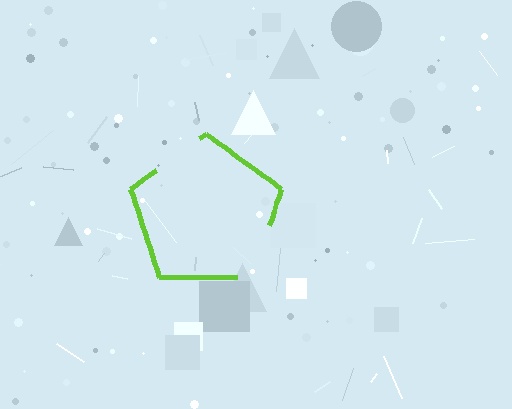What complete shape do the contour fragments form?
The contour fragments form a pentagon.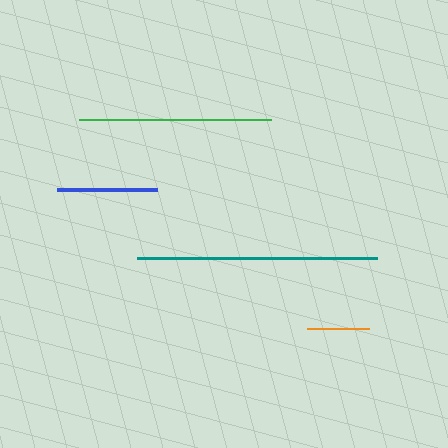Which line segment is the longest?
The teal line is the longest at approximately 240 pixels.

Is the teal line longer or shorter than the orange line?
The teal line is longer than the orange line.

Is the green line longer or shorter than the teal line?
The teal line is longer than the green line.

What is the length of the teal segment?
The teal segment is approximately 240 pixels long.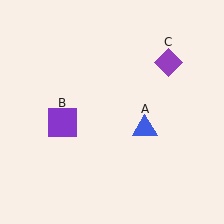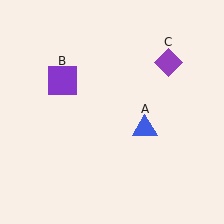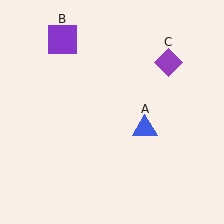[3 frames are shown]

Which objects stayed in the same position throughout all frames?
Blue triangle (object A) and purple diamond (object C) remained stationary.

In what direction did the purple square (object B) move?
The purple square (object B) moved up.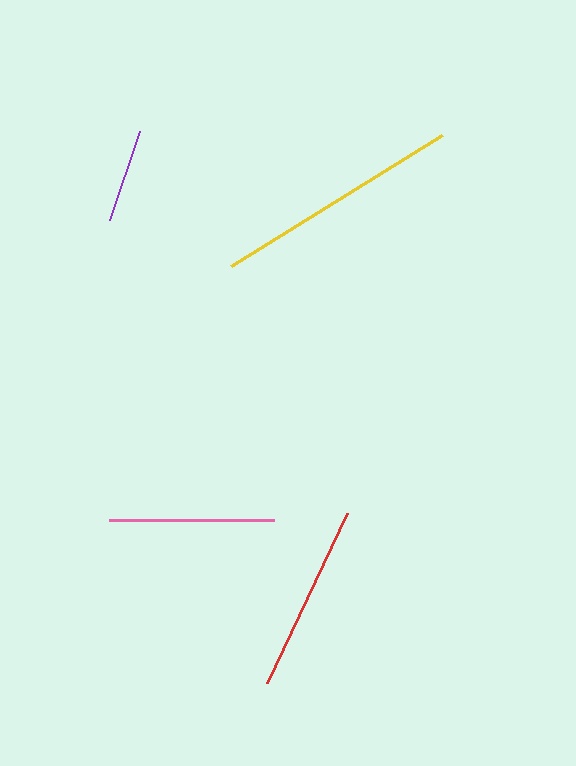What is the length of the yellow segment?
The yellow segment is approximately 248 pixels long.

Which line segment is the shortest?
The purple line is the shortest at approximately 93 pixels.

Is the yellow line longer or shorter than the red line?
The yellow line is longer than the red line.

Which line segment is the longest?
The yellow line is the longest at approximately 248 pixels.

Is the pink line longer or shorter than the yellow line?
The yellow line is longer than the pink line.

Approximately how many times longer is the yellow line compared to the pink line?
The yellow line is approximately 1.5 times the length of the pink line.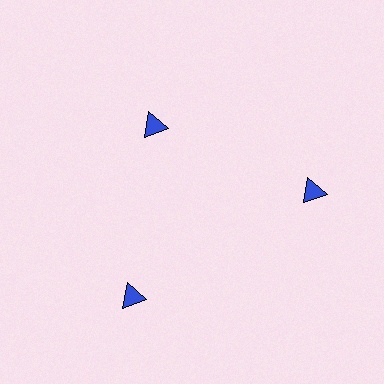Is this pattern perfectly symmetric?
No. The 3 blue triangles are arranged in a ring, but one element near the 11 o'clock position is pulled inward toward the center, breaking the 3-fold rotational symmetry.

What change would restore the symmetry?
The symmetry would be restored by moving it outward, back onto the ring so that all 3 triangles sit at equal angles and equal distance from the center.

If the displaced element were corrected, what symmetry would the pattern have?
It would have 3-fold rotational symmetry — the pattern would map onto itself every 120 degrees.